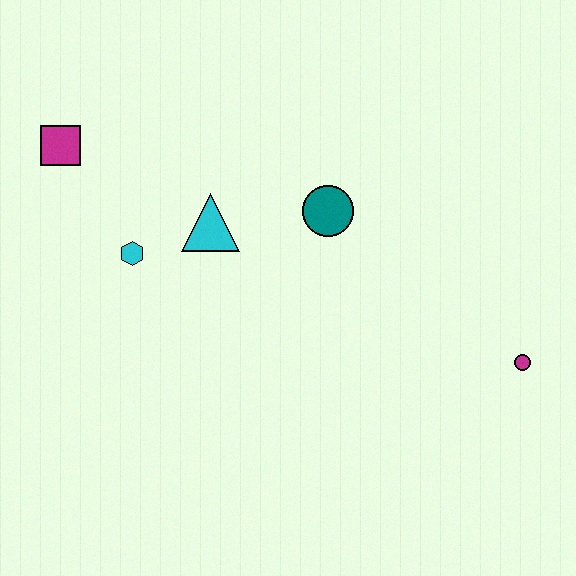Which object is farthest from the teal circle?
The magenta square is farthest from the teal circle.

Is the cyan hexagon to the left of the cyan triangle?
Yes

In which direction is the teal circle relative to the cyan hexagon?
The teal circle is to the right of the cyan hexagon.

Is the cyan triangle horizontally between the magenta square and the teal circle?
Yes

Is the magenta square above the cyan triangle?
Yes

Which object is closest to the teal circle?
The cyan triangle is closest to the teal circle.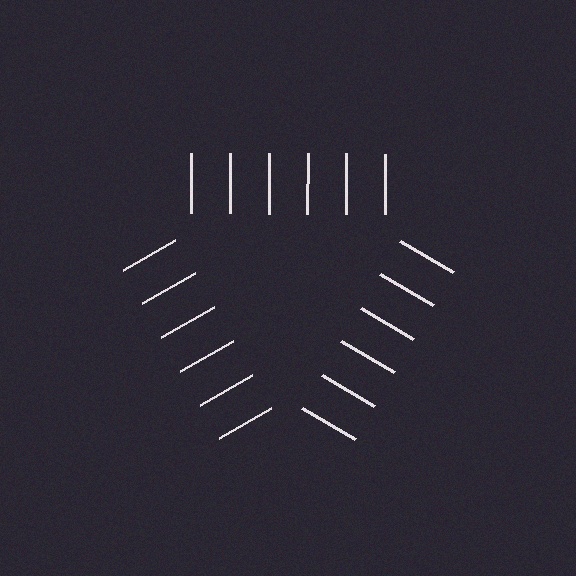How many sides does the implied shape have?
3 sides — the line-ends trace a triangle.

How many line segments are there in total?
18 — 6 along each of the 3 edges.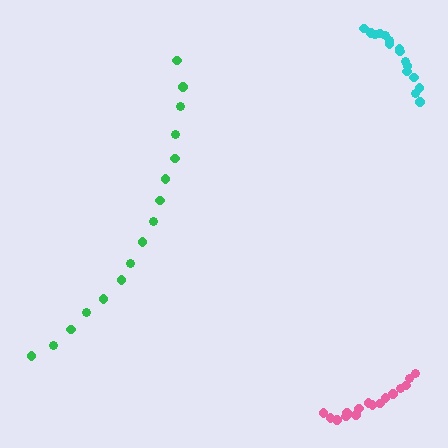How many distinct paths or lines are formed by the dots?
There are 3 distinct paths.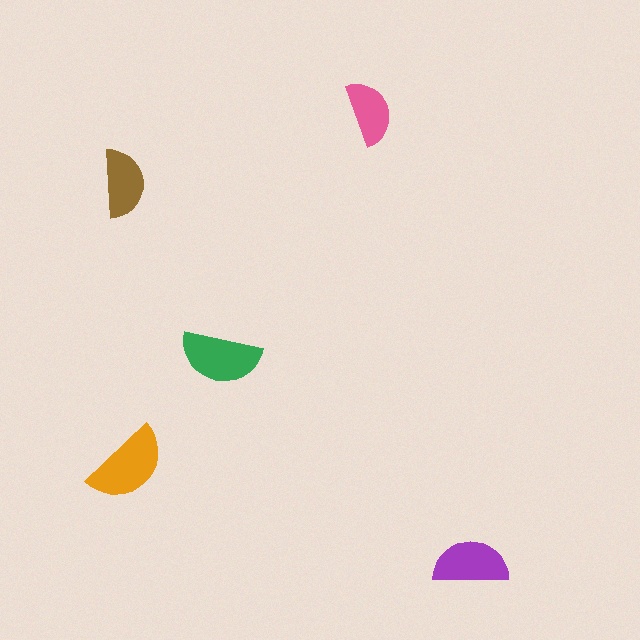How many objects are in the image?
There are 5 objects in the image.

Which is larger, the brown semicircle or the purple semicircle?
The purple one.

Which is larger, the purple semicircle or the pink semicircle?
The purple one.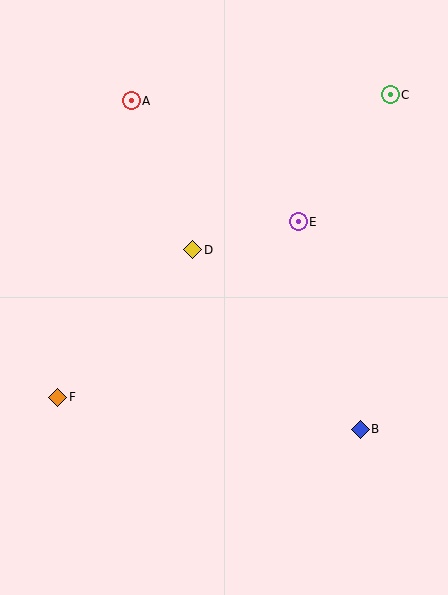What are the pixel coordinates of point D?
Point D is at (193, 250).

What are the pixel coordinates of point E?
Point E is at (298, 222).